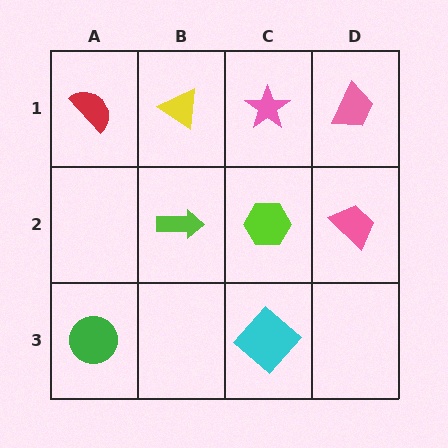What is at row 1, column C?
A pink star.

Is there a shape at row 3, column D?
No, that cell is empty.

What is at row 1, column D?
A pink trapezoid.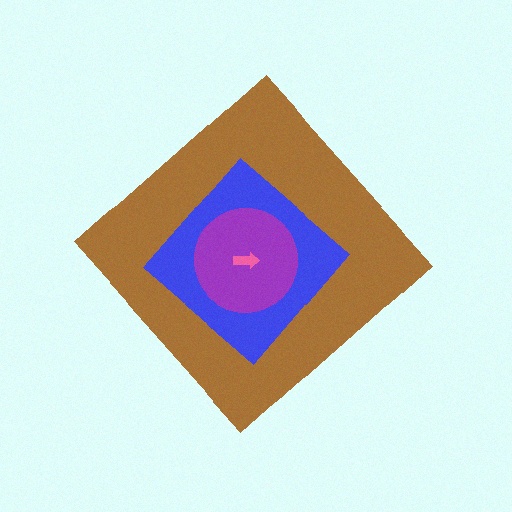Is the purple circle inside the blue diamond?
Yes.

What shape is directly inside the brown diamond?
The blue diamond.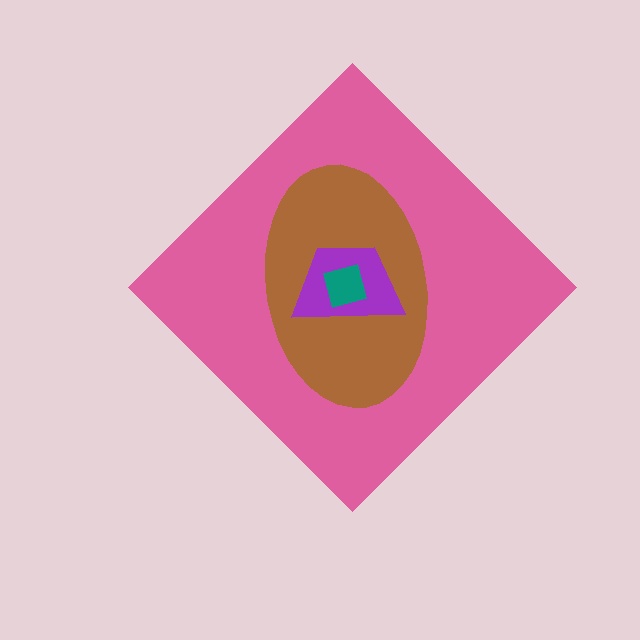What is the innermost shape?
The teal square.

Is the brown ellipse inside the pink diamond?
Yes.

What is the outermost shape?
The pink diamond.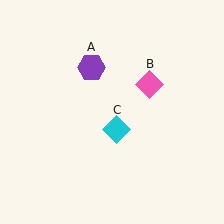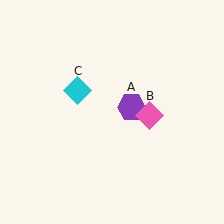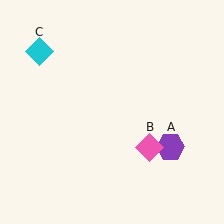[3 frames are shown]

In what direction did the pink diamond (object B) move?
The pink diamond (object B) moved down.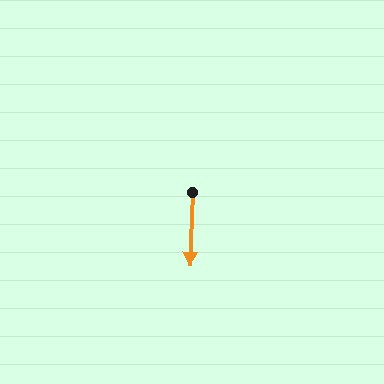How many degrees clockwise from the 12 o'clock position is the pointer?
Approximately 182 degrees.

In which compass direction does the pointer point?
South.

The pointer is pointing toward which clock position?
Roughly 6 o'clock.